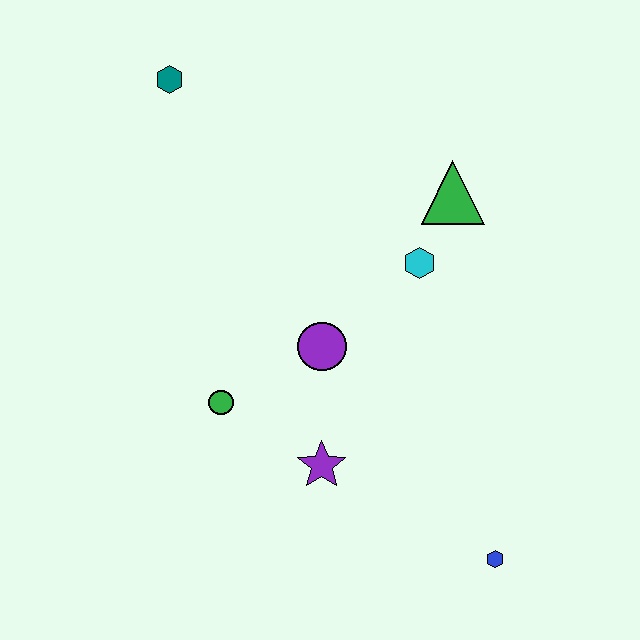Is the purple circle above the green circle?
Yes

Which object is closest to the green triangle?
The cyan hexagon is closest to the green triangle.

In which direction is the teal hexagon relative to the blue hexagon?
The teal hexagon is above the blue hexagon.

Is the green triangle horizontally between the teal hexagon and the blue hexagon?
Yes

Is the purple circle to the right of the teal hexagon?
Yes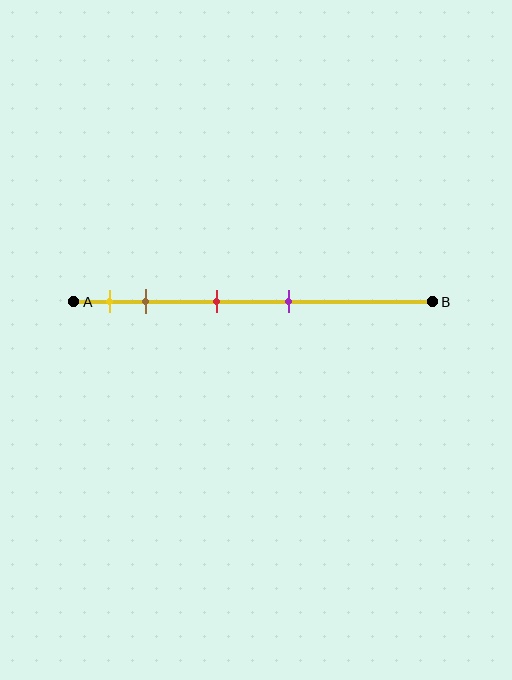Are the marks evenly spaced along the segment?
No, the marks are not evenly spaced.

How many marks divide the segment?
There are 4 marks dividing the segment.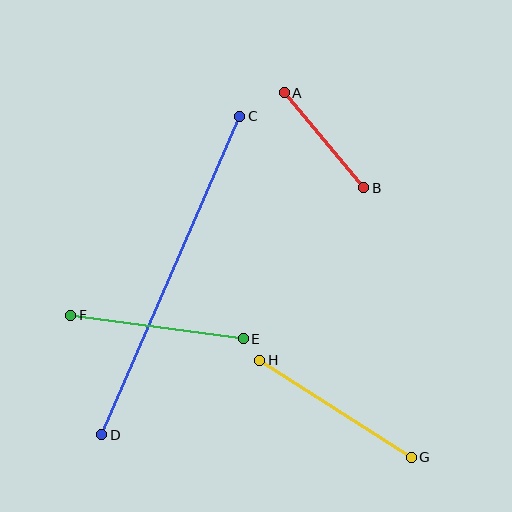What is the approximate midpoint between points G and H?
The midpoint is at approximately (335, 409) pixels.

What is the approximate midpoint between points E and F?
The midpoint is at approximately (157, 327) pixels.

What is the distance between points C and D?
The distance is approximately 347 pixels.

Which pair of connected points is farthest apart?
Points C and D are farthest apart.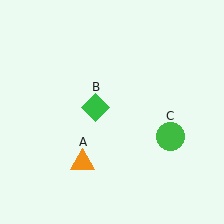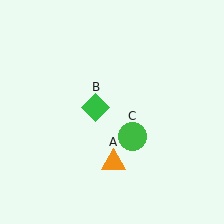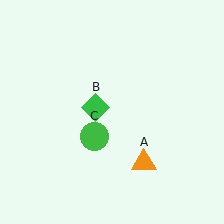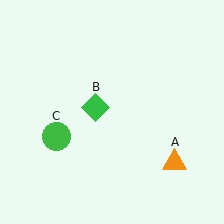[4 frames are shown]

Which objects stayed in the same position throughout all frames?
Green diamond (object B) remained stationary.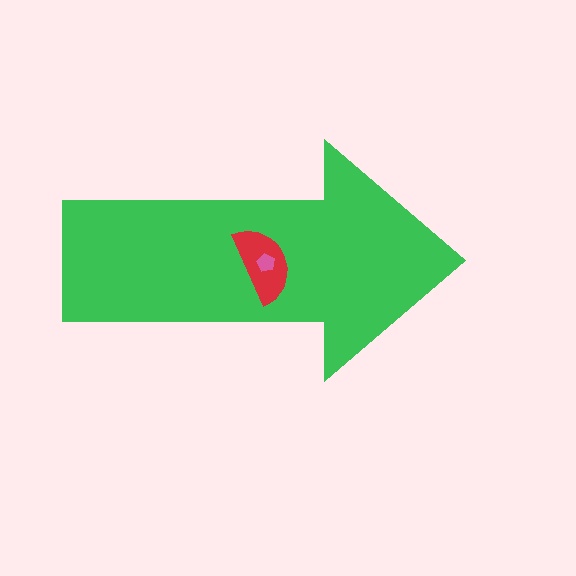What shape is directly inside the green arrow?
The red semicircle.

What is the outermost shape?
The green arrow.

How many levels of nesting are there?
3.